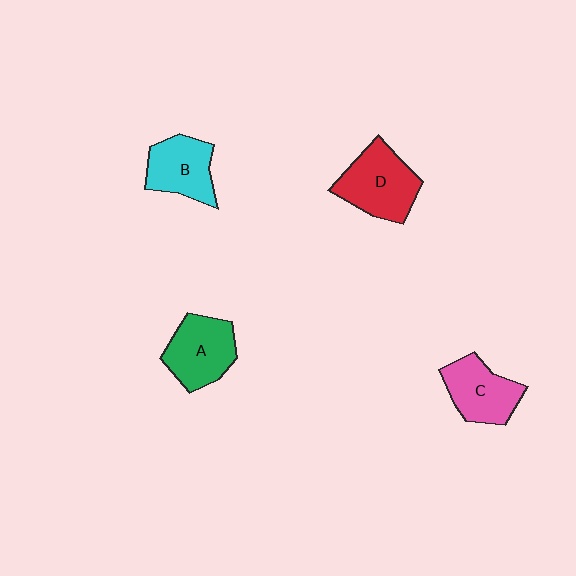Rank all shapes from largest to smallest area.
From largest to smallest: D (red), A (green), C (pink), B (cyan).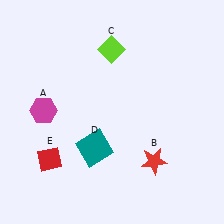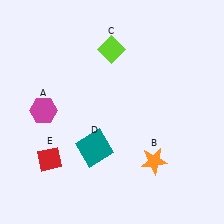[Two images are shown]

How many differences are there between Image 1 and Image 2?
There is 1 difference between the two images.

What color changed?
The star (B) changed from red in Image 1 to orange in Image 2.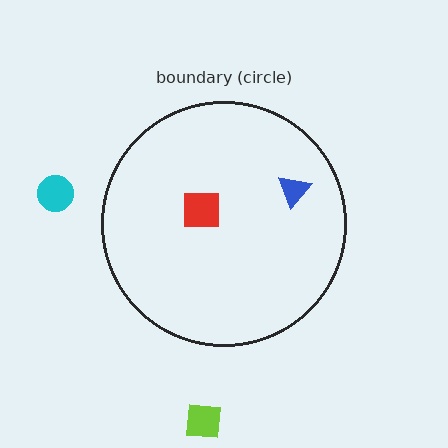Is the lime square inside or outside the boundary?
Outside.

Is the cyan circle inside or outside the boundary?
Outside.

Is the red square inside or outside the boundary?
Inside.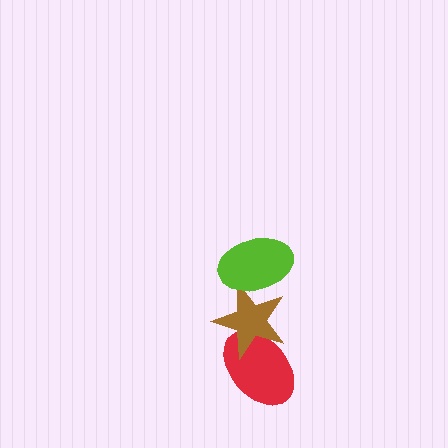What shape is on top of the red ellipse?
The brown star is on top of the red ellipse.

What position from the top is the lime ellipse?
The lime ellipse is 1st from the top.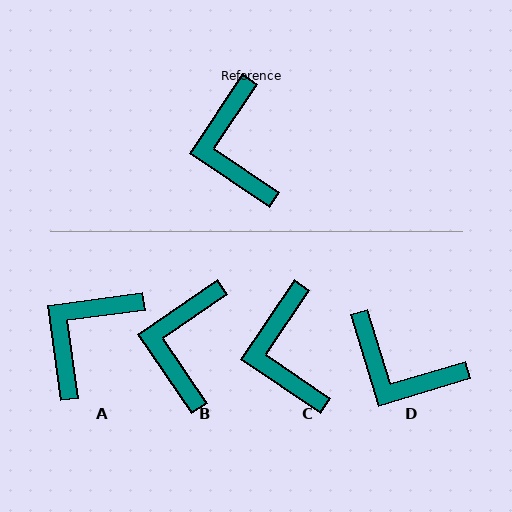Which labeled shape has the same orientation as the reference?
C.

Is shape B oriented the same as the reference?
No, it is off by about 22 degrees.